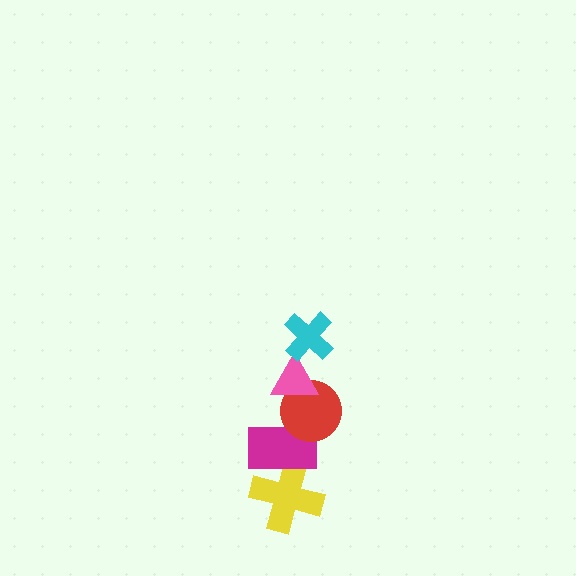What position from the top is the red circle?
The red circle is 3rd from the top.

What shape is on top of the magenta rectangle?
The red circle is on top of the magenta rectangle.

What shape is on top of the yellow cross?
The magenta rectangle is on top of the yellow cross.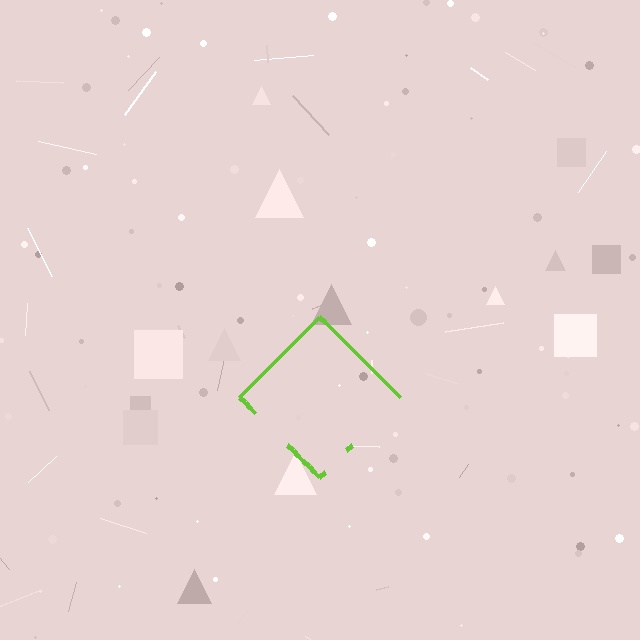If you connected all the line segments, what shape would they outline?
They would outline a diamond.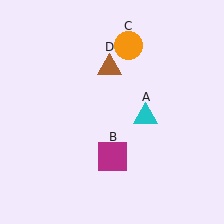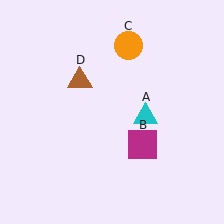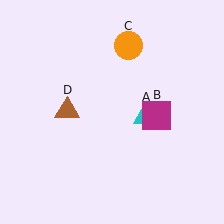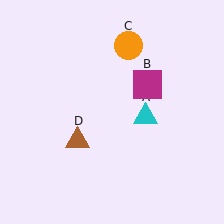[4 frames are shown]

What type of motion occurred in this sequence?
The magenta square (object B), brown triangle (object D) rotated counterclockwise around the center of the scene.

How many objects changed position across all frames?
2 objects changed position: magenta square (object B), brown triangle (object D).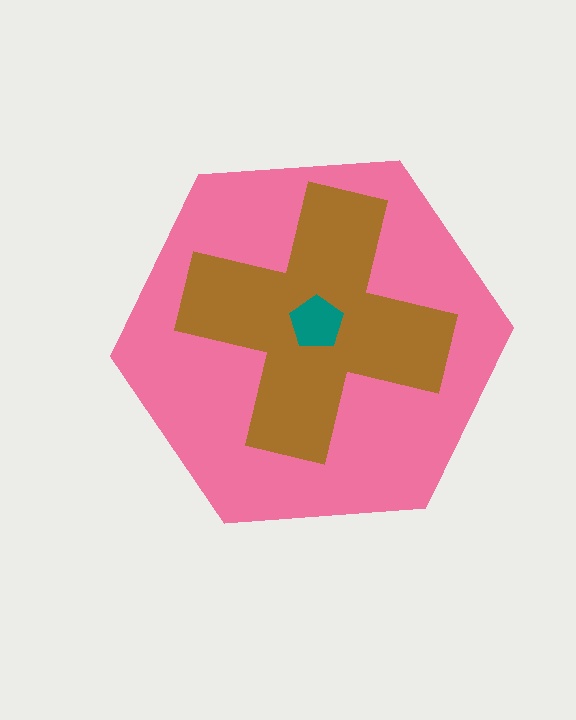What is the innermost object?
The teal pentagon.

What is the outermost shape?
The pink hexagon.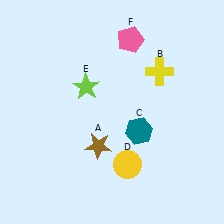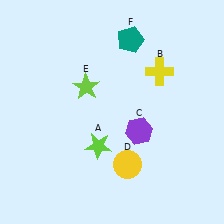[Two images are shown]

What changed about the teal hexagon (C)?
In Image 1, C is teal. In Image 2, it changed to purple.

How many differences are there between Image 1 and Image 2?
There are 3 differences between the two images.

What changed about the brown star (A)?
In Image 1, A is brown. In Image 2, it changed to lime.